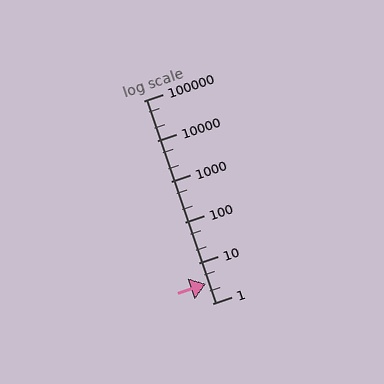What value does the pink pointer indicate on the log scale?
The pointer indicates approximately 3.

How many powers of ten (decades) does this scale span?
The scale spans 5 decades, from 1 to 100000.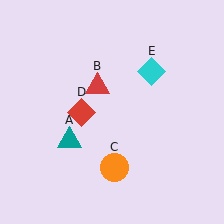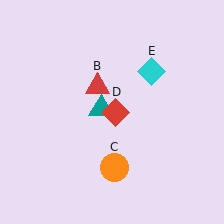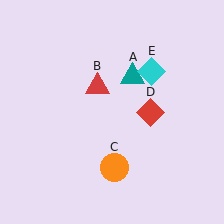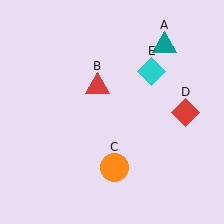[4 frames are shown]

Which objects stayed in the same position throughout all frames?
Red triangle (object B) and orange circle (object C) and cyan diamond (object E) remained stationary.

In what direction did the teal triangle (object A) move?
The teal triangle (object A) moved up and to the right.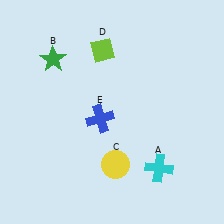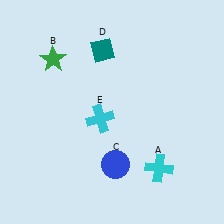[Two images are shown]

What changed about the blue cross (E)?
In Image 1, E is blue. In Image 2, it changed to cyan.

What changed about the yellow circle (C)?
In Image 1, C is yellow. In Image 2, it changed to blue.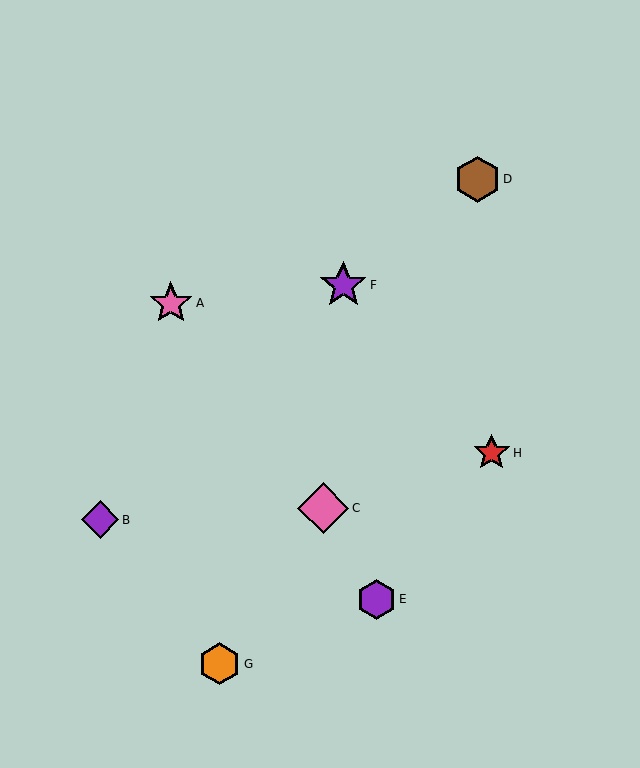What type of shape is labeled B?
Shape B is a purple diamond.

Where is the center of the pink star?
The center of the pink star is at (171, 303).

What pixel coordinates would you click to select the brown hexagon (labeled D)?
Click at (478, 179) to select the brown hexagon D.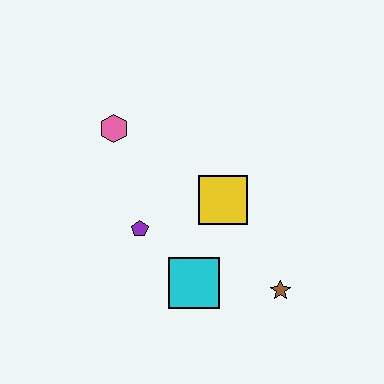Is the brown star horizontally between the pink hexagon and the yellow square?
No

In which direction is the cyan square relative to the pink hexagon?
The cyan square is below the pink hexagon.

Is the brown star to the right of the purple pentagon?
Yes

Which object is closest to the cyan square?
The purple pentagon is closest to the cyan square.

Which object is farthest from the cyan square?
The pink hexagon is farthest from the cyan square.